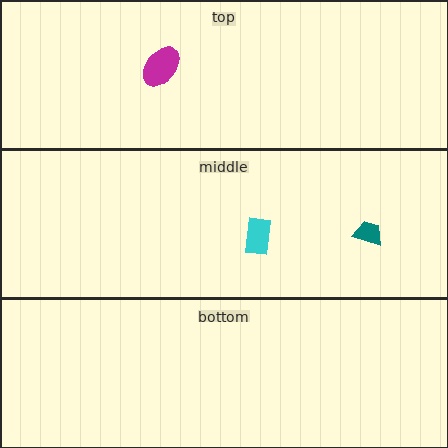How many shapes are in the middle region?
2.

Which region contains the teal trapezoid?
The middle region.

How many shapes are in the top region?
1.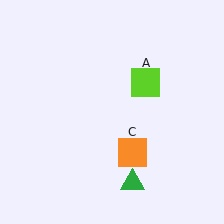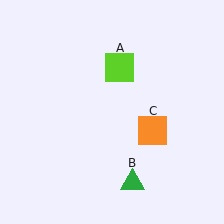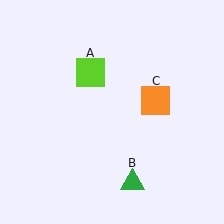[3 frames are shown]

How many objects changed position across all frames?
2 objects changed position: lime square (object A), orange square (object C).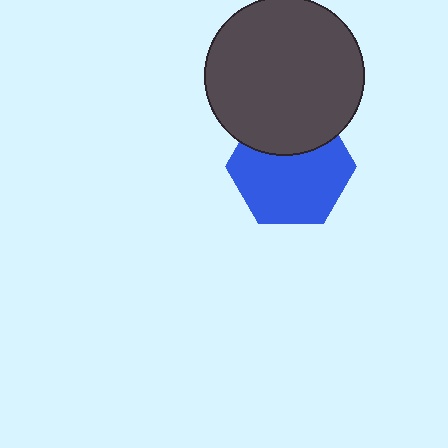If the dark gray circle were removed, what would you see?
You would see the complete blue hexagon.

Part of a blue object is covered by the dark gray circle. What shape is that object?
It is a hexagon.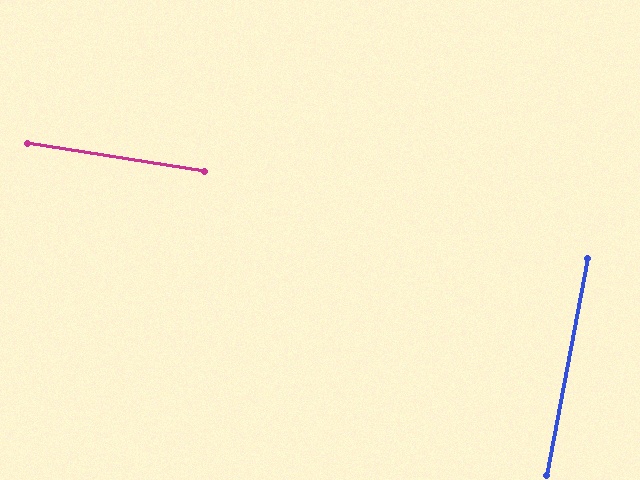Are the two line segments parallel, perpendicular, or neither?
Perpendicular — they meet at approximately 88°.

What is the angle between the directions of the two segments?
Approximately 88 degrees.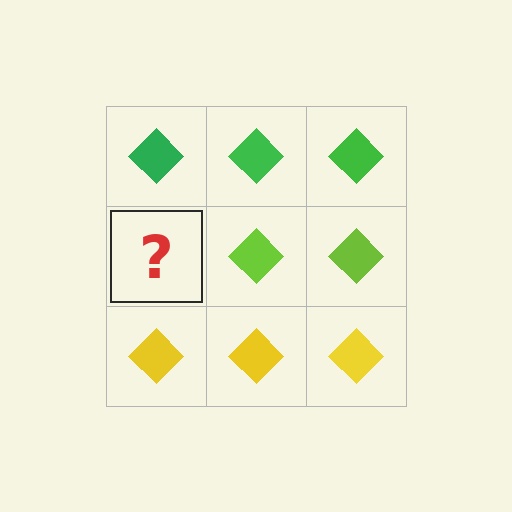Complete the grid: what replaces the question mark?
The question mark should be replaced with a lime diamond.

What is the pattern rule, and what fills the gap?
The rule is that each row has a consistent color. The gap should be filled with a lime diamond.